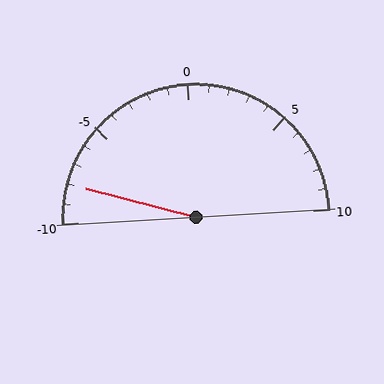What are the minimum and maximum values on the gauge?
The gauge ranges from -10 to 10.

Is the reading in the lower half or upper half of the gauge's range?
The reading is in the lower half of the range (-10 to 10).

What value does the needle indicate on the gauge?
The needle indicates approximately -8.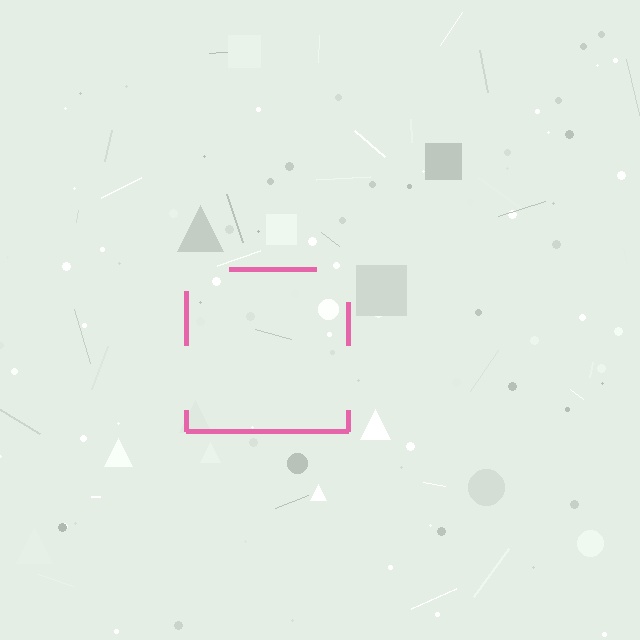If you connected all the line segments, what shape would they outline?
They would outline a square.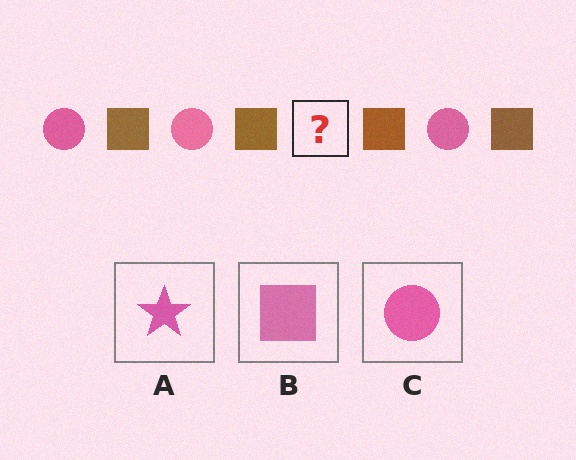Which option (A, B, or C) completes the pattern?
C.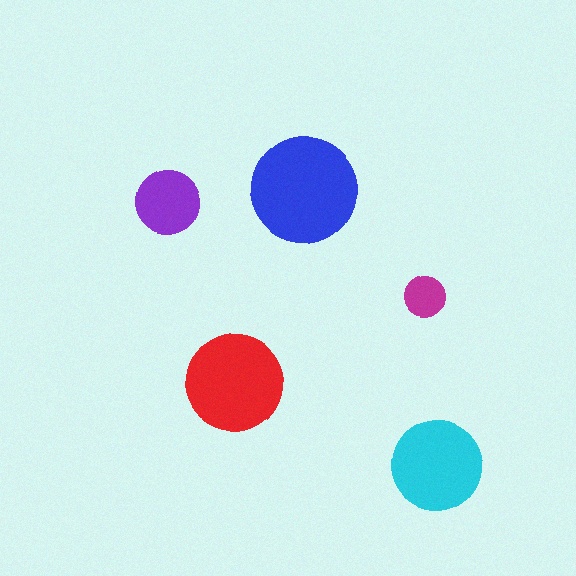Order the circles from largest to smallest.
the blue one, the red one, the cyan one, the purple one, the magenta one.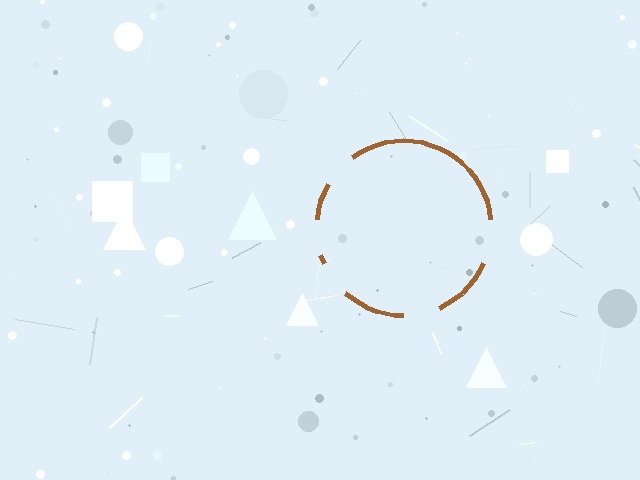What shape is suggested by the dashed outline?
The dashed outline suggests a circle.